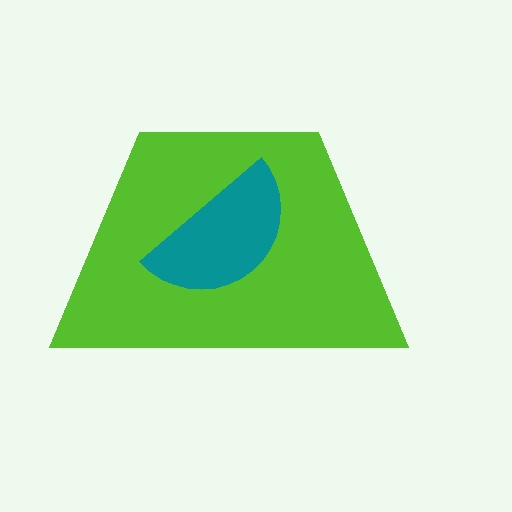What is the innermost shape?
The teal semicircle.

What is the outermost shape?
The lime trapezoid.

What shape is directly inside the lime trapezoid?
The teal semicircle.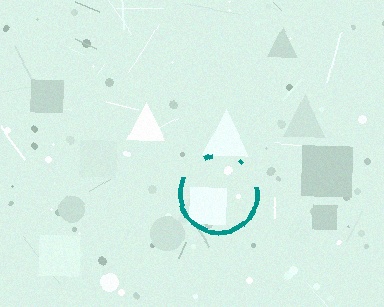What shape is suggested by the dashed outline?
The dashed outline suggests a circle.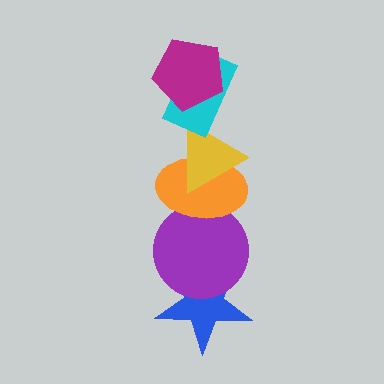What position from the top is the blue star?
The blue star is 6th from the top.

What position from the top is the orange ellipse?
The orange ellipse is 4th from the top.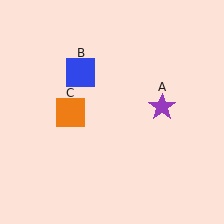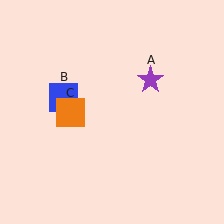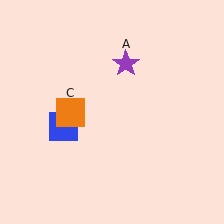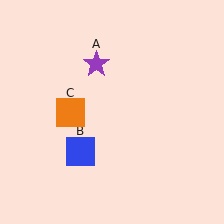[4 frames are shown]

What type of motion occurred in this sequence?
The purple star (object A), blue square (object B) rotated counterclockwise around the center of the scene.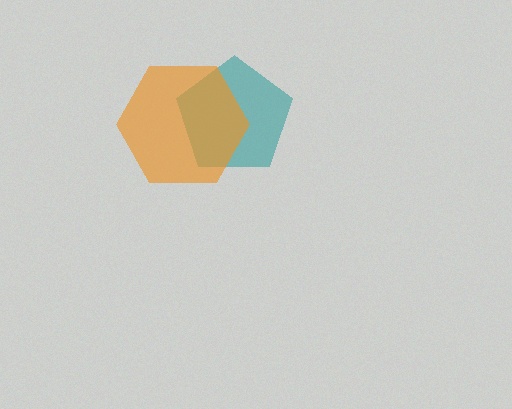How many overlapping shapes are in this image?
There are 2 overlapping shapes in the image.